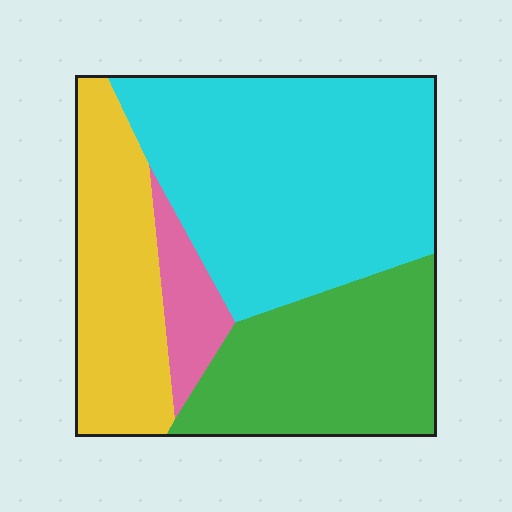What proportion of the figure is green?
Green takes up about one quarter (1/4) of the figure.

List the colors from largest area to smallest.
From largest to smallest: cyan, green, yellow, pink.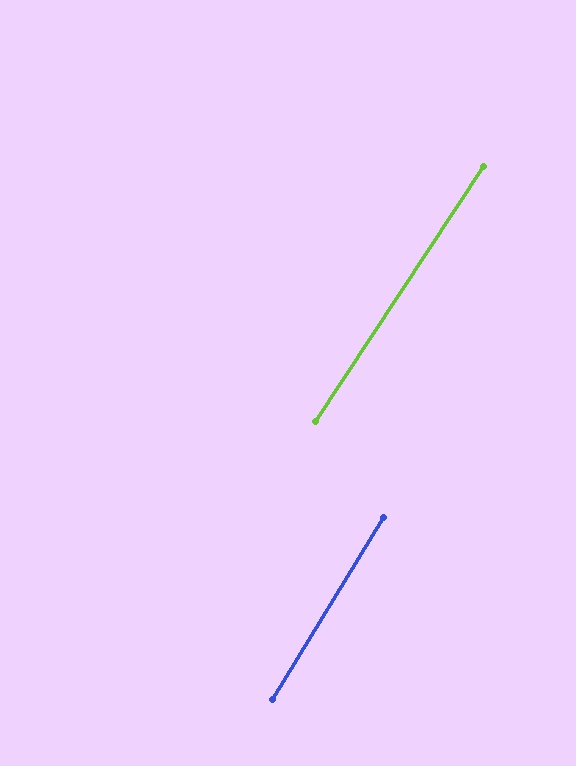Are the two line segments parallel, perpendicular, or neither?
Parallel — their directions differ by only 2.0°.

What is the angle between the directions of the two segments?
Approximately 2 degrees.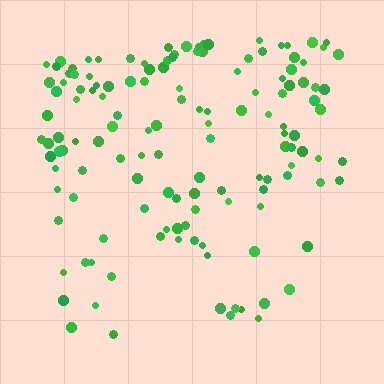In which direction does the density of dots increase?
From bottom to top, with the top side densest.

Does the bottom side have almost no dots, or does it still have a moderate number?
Still a moderate number, just noticeably fewer than the top.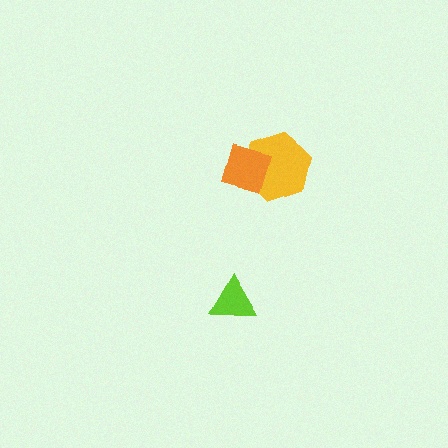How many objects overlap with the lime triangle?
0 objects overlap with the lime triangle.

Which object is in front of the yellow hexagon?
The orange diamond is in front of the yellow hexagon.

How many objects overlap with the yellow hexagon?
1 object overlaps with the yellow hexagon.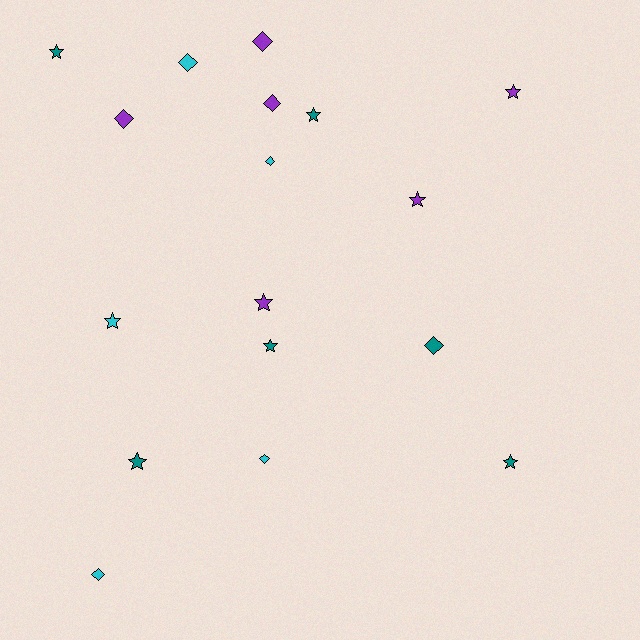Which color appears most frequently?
Teal, with 6 objects.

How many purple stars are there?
There are 3 purple stars.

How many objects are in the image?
There are 17 objects.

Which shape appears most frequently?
Star, with 9 objects.